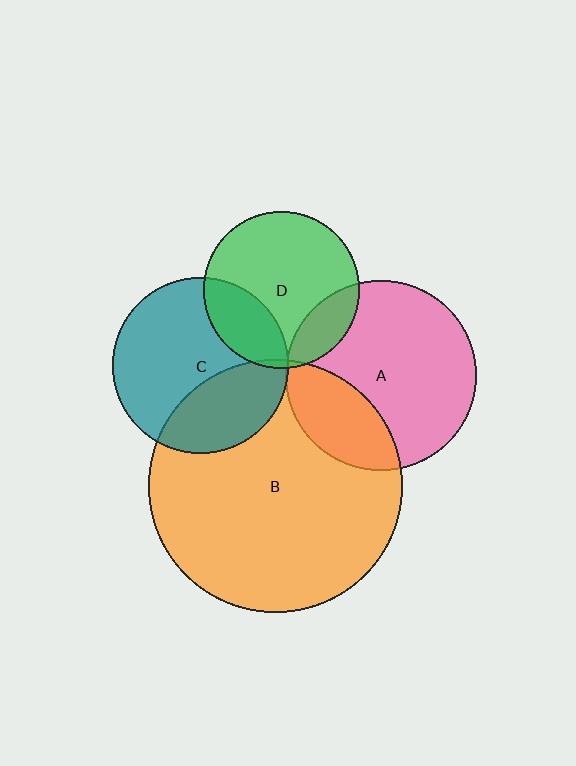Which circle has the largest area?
Circle B (orange).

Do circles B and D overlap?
Yes.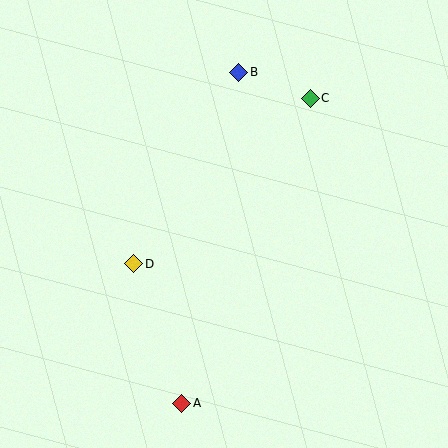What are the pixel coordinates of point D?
Point D is at (134, 264).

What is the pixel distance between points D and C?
The distance between D and C is 242 pixels.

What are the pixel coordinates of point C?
Point C is at (310, 98).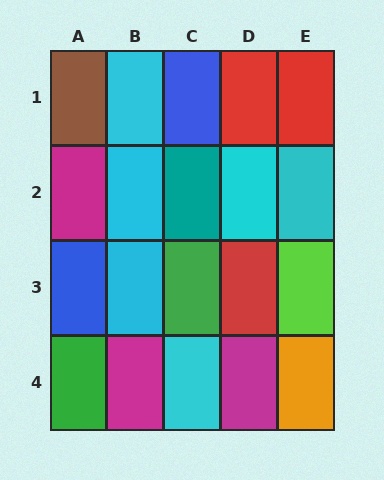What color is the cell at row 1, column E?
Red.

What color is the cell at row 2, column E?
Cyan.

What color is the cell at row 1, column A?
Brown.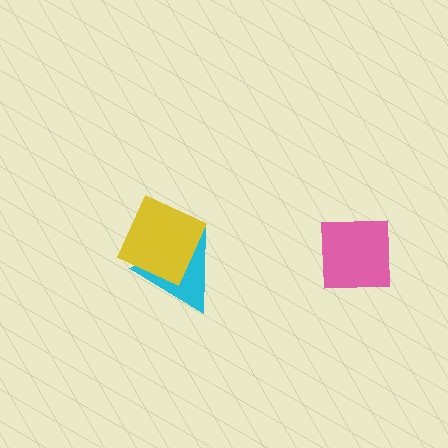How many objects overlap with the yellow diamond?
1 object overlaps with the yellow diamond.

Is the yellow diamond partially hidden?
No, no other shape covers it.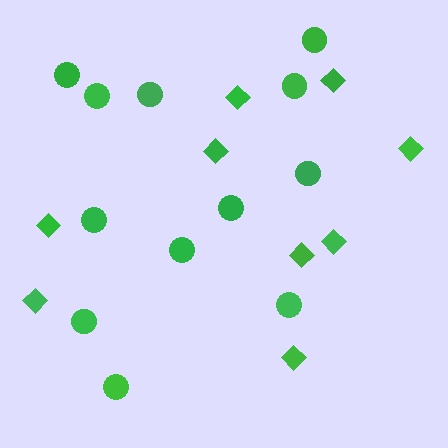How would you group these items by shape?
There are 2 groups: one group of diamonds (9) and one group of circles (12).